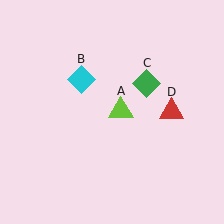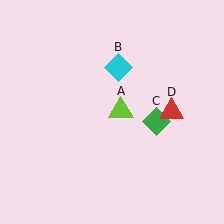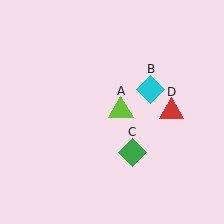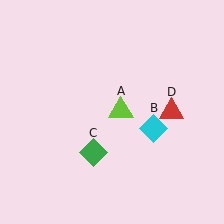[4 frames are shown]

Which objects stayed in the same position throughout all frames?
Lime triangle (object A) and red triangle (object D) remained stationary.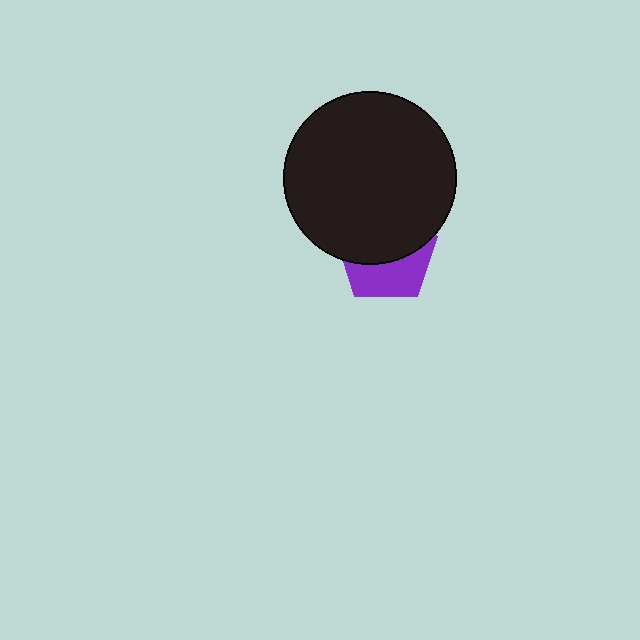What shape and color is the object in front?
The object in front is a black circle.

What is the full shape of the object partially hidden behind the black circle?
The partially hidden object is a purple pentagon.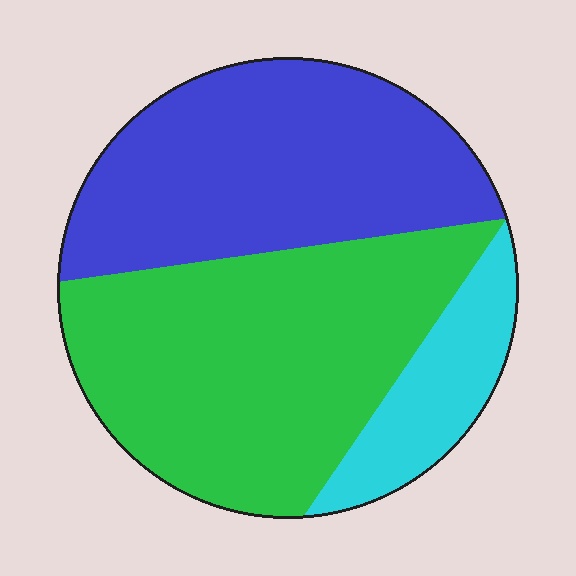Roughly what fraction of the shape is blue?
Blue takes up about two fifths (2/5) of the shape.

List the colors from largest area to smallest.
From largest to smallest: green, blue, cyan.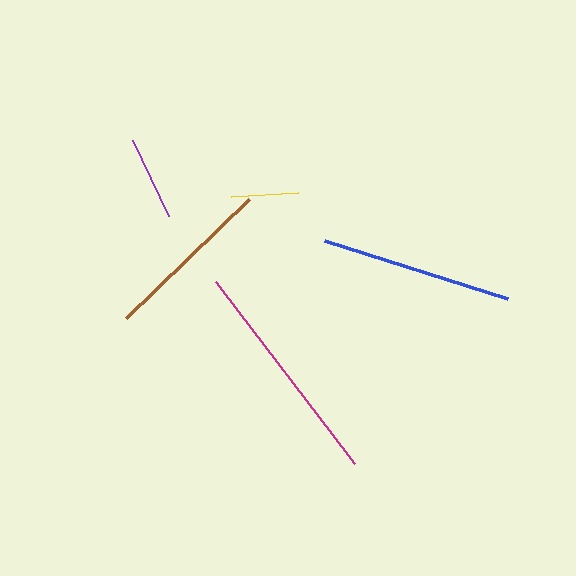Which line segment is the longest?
The magenta line is the longest at approximately 229 pixels.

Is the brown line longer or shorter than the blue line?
The blue line is longer than the brown line.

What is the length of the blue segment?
The blue segment is approximately 192 pixels long.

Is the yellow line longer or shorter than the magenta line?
The magenta line is longer than the yellow line.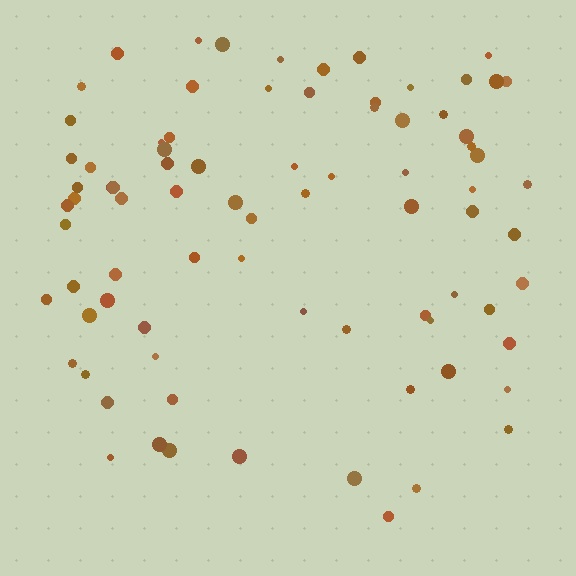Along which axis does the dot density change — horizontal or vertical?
Vertical.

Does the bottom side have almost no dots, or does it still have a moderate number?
Still a moderate number, just noticeably fewer than the top.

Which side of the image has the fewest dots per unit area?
The bottom.